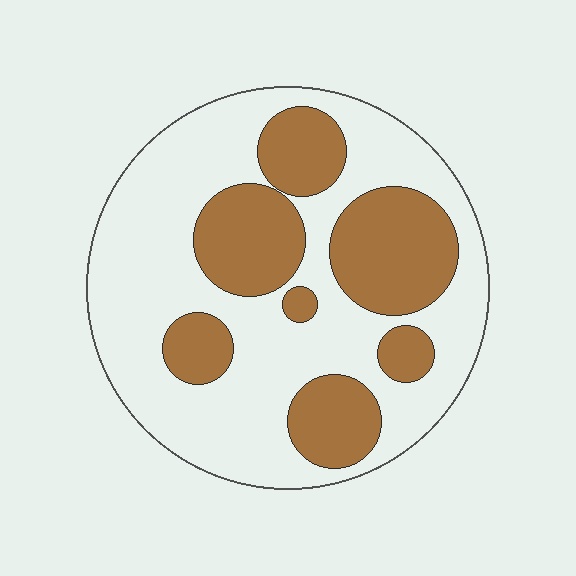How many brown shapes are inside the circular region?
7.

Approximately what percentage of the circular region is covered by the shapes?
Approximately 35%.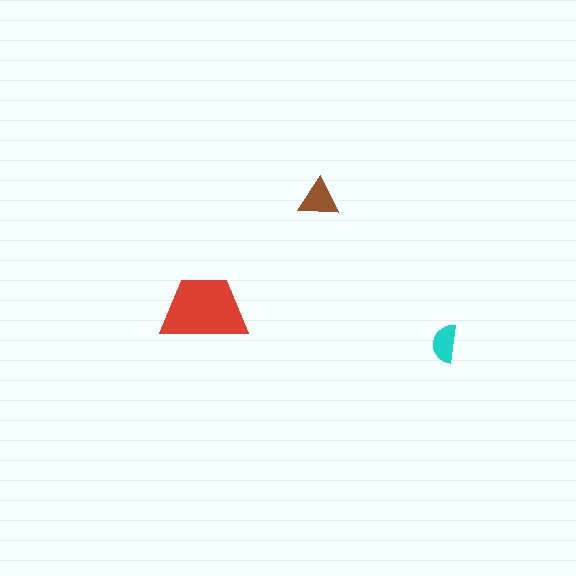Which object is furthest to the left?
The red trapezoid is leftmost.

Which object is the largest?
The red trapezoid.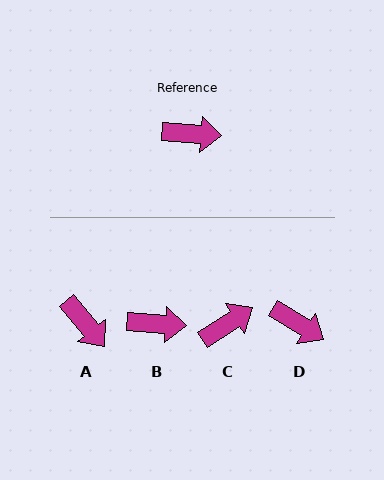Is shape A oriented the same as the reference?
No, it is off by about 47 degrees.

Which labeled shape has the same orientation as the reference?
B.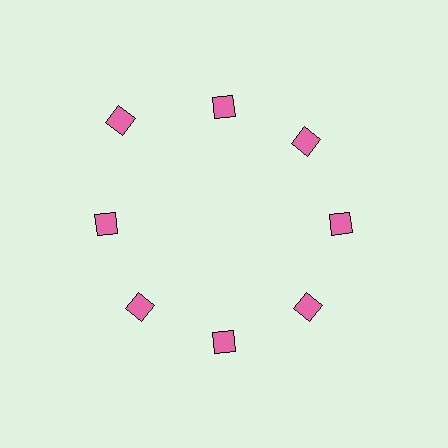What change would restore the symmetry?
The symmetry would be restored by moving it inward, back onto the ring so that all 8 diamonds sit at equal angles and equal distance from the center.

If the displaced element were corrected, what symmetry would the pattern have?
It would have 8-fold rotational symmetry — the pattern would map onto itself every 45 degrees.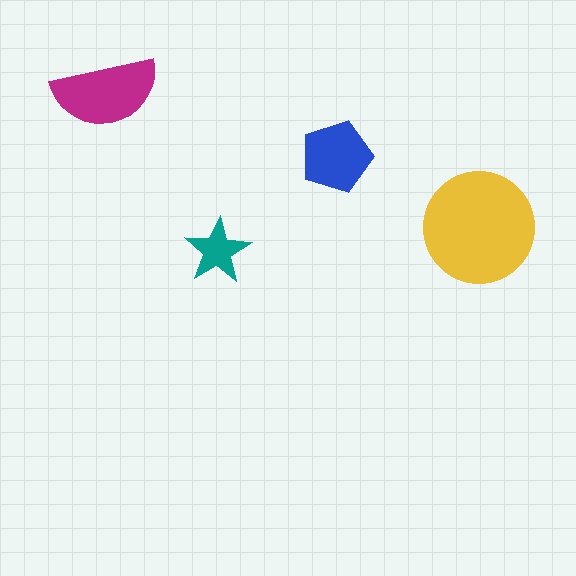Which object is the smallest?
The teal star.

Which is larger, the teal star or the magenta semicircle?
The magenta semicircle.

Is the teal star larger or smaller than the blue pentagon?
Smaller.